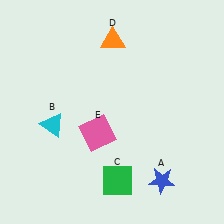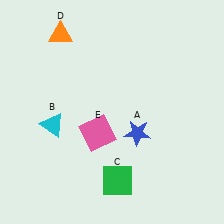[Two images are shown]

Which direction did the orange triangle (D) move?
The orange triangle (D) moved left.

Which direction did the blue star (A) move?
The blue star (A) moved up.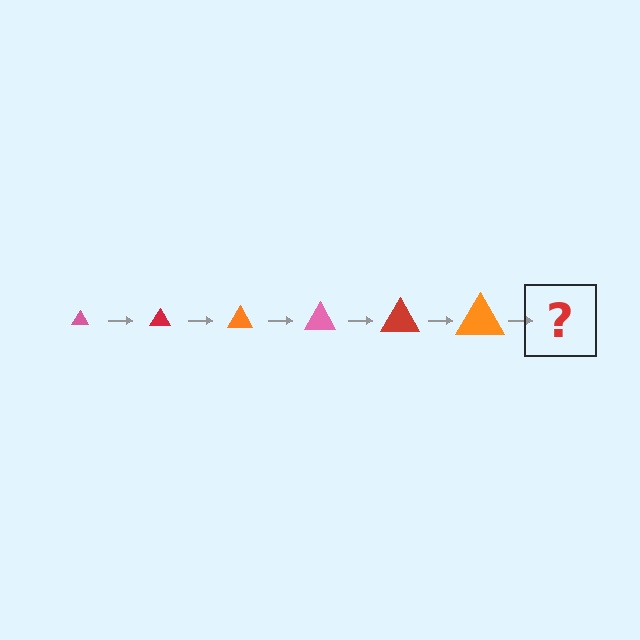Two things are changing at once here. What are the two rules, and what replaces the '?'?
The two rules are that the triangle grows larger each step and the color cycles through pink, red, and orange. The '?' should be a pink triangle, larger than the previous one.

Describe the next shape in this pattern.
It should be a pink triangle, larger than the previous one.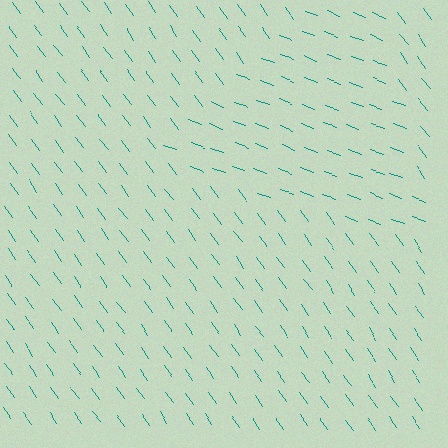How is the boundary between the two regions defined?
The boundary is defined purely by a change in line orientation (approximately 34 degrees difference). All lines are the same color and thickness.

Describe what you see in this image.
The image is filled with small teal line segments. A triangle region in the image has lines oriented differently from the surrounding lines, creating a visible texture boundary.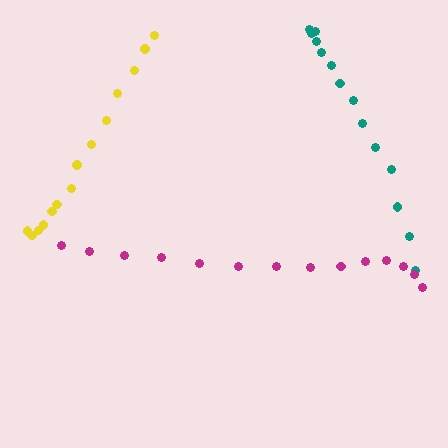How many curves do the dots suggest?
There are 3 distinct paths.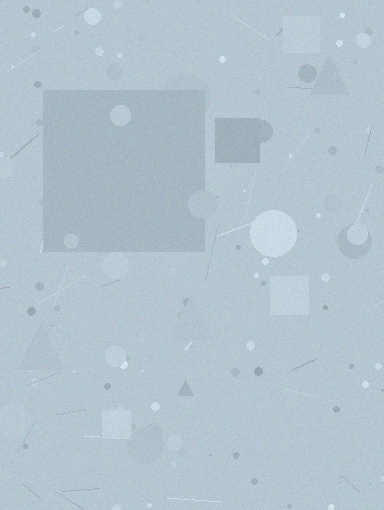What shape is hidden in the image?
A square is hidden in the image.